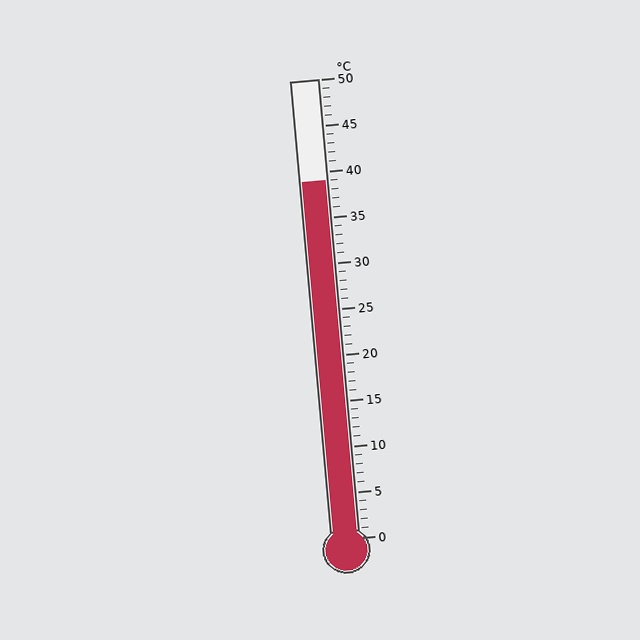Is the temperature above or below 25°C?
The temperature is above 25°C.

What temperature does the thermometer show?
The thermometer shows approximately 39°C.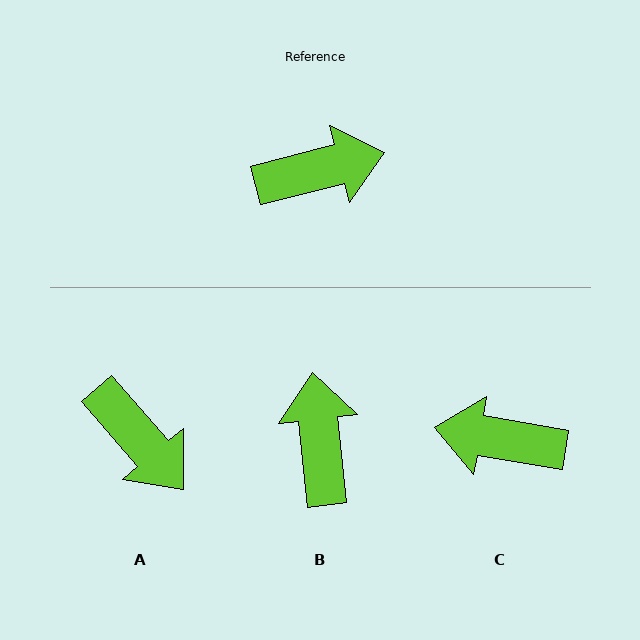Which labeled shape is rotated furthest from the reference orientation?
C, about 156 degrees away.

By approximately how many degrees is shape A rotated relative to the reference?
Approximately 64 degrees clockwise.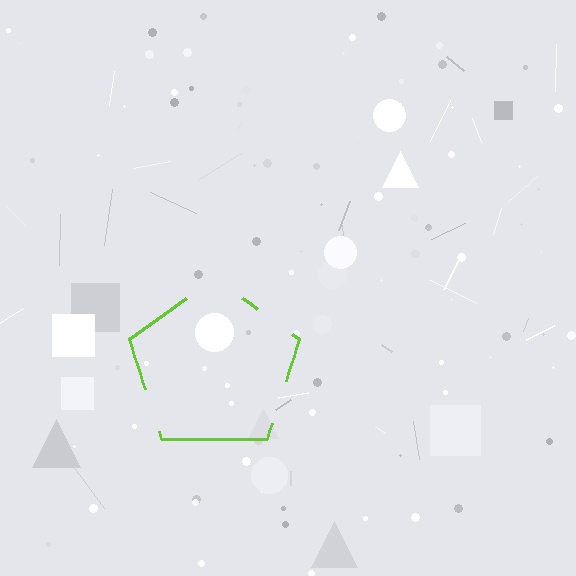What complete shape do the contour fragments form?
The contour fragments form a pentagon.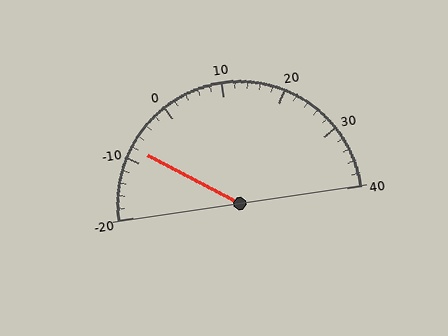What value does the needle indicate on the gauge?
The needle indicates approximately -8.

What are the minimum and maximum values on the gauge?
The gauge ranges from -20 to 40.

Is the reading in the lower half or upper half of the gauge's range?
The reading is in the lower half of the range (-20 to 40).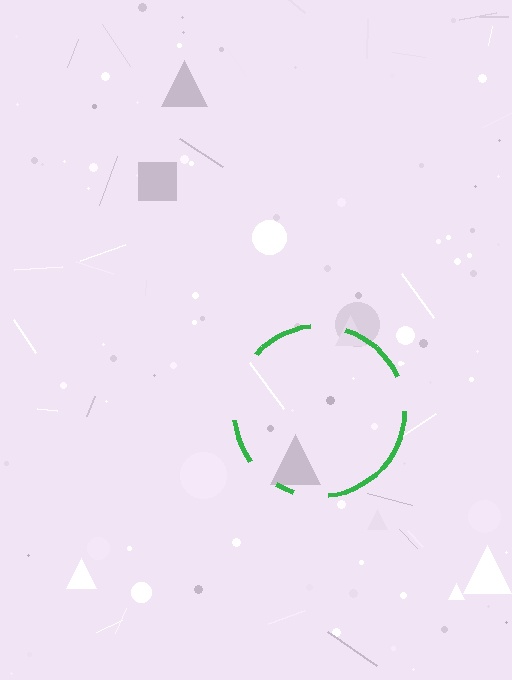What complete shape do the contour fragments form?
The contour fragments form a circle.